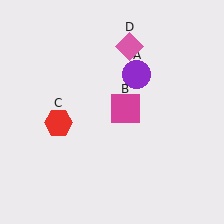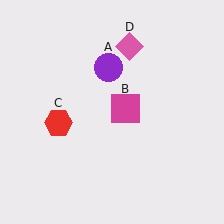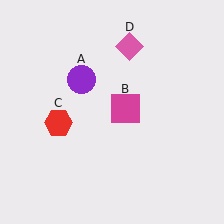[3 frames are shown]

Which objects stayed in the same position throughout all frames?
Magenta square (object B) and red hexagon (object C) and pink diamond (object D) remained stationary.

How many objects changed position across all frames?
1 object changed position: purple circle (object A).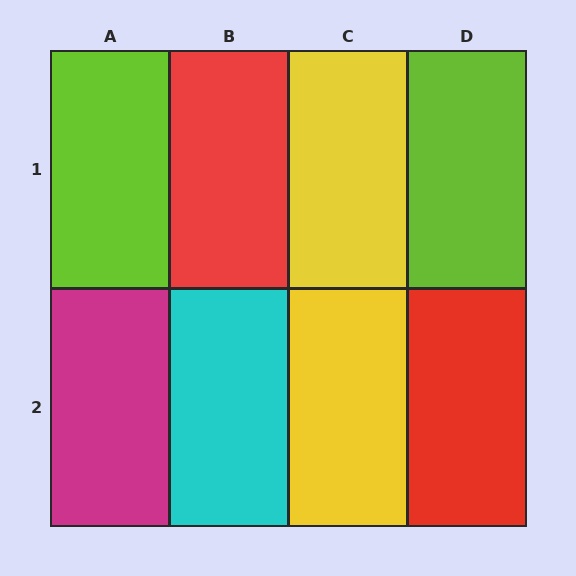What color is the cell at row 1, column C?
Yellow.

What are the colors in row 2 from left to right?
Magenta, cyan, yellow, red.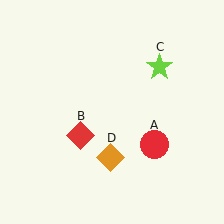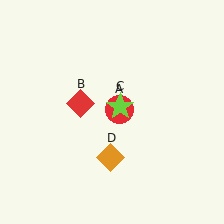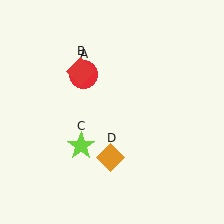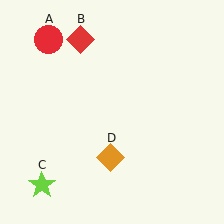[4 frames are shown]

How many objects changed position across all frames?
3 objects changed position: red circle (object A), red diamond (object B), lime star (object C).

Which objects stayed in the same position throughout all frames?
Orange diamond (object D) remained stationary.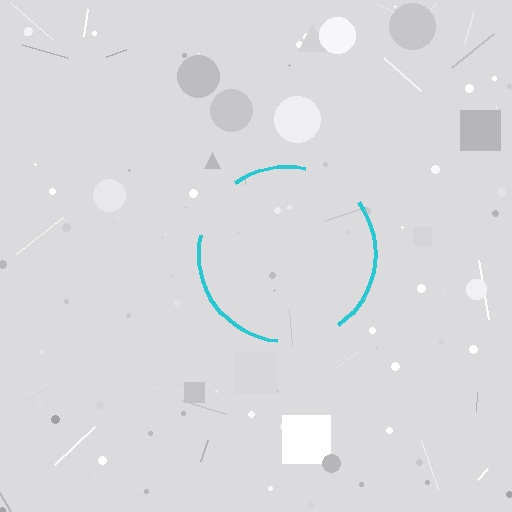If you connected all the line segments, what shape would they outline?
They would outline a circle.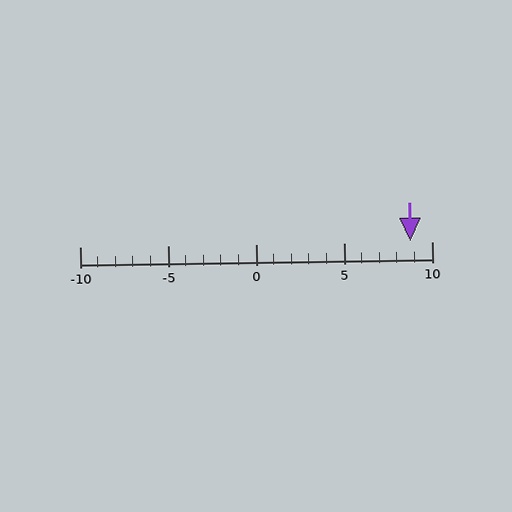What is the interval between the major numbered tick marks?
The major tick marks are spaced 5 units apart.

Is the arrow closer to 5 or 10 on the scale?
The arrow is closer to 10.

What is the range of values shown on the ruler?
The ruler shows values from -10 to 10.